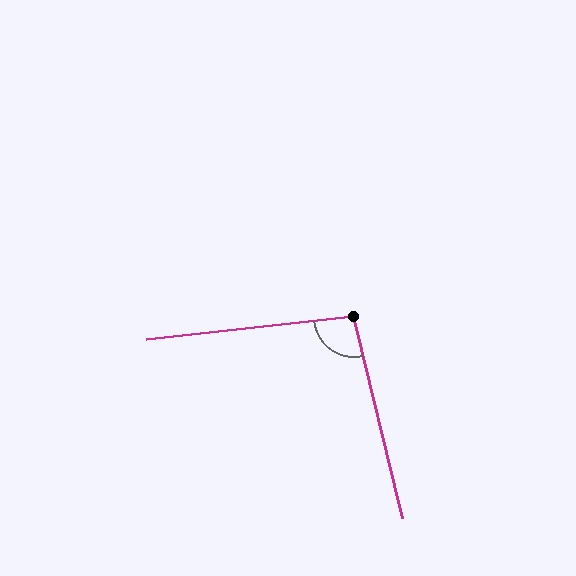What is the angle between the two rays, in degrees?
Approximately 97 degrees.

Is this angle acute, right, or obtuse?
It is obtuse.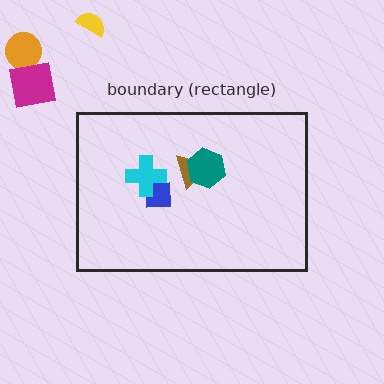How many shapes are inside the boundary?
4 inside, 3 outside.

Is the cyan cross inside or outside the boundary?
Inside.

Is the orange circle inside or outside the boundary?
Outside.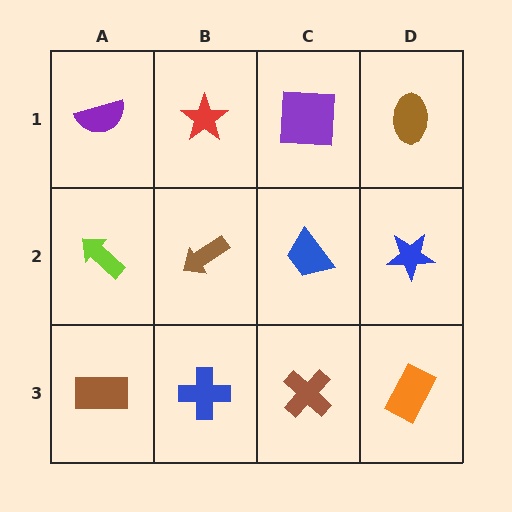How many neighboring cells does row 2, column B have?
4.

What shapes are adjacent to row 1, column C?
A blue trapezoid (row 2, column C), a red star (row 1, column B), a brown ellipse (row 1, column D).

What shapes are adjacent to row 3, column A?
A lime arrow (row 2, column A), a blue cross (row 3, column B).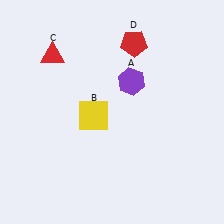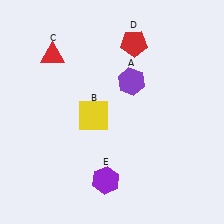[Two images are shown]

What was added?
A purple hexagon (E) was added in Image 2.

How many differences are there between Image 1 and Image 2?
There is 1 difference between the two images.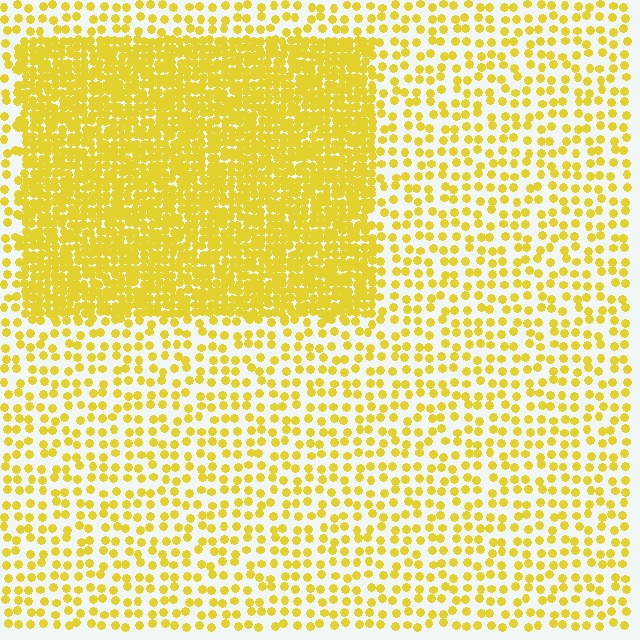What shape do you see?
I see a rectangle.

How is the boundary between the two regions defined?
The boundary is defined by a change in element density (approximately 2.7x ratio). All elements are the same color, size, and shape.